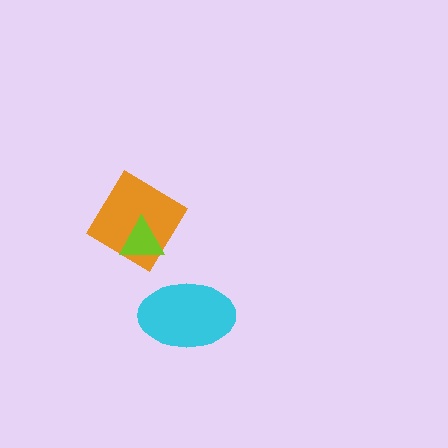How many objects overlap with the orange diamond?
1 object overlaps with the orange diamond.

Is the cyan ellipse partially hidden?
No, no other shape covers it.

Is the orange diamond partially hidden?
Yes, it is partially covered by another shape.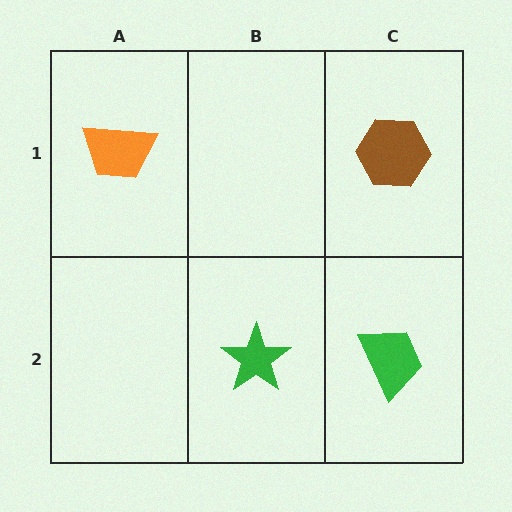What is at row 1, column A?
An orange trapezoid.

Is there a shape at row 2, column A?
No, that cell is empty.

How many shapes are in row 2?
2 shapes.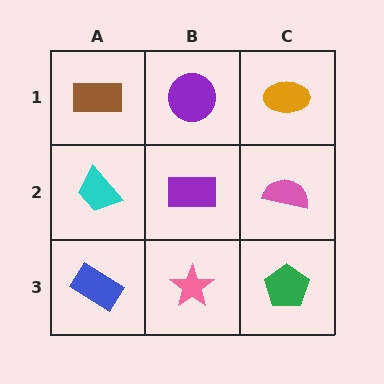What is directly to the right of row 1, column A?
A purple circle.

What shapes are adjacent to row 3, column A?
A cyan trapezoid (row 2, column A), a pink star (row 3, column B).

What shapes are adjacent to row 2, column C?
An orange ellipse (row 1, column C), a green pentagon (row 3, column C), a purple rectangle (row 2, column B).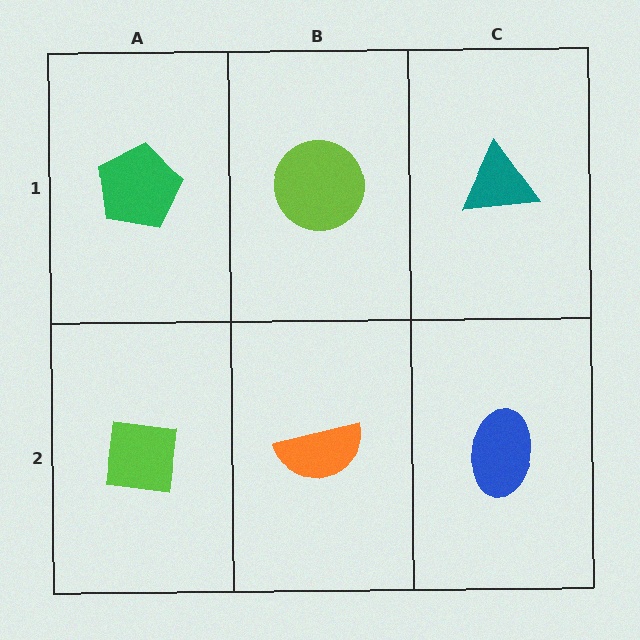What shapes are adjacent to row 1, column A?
A lime square (row 2, column A), a lime circle (row 1, column B).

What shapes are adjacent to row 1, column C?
A blue ellipse (row 2, column C), a lime circle (row 1, column B).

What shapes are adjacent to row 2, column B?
A lime circle (row 1, column B), a lime square (row 2, column A), a blue ellipse (row 2, column C).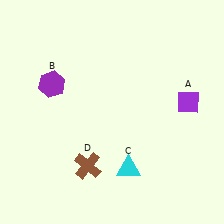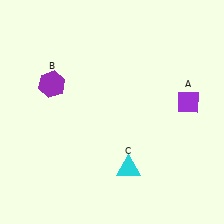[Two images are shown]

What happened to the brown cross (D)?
The brown cross (D) was removed in Image 2. It was in the bottom-left area of Image 1.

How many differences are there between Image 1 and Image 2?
There is 1 difference between the two images.